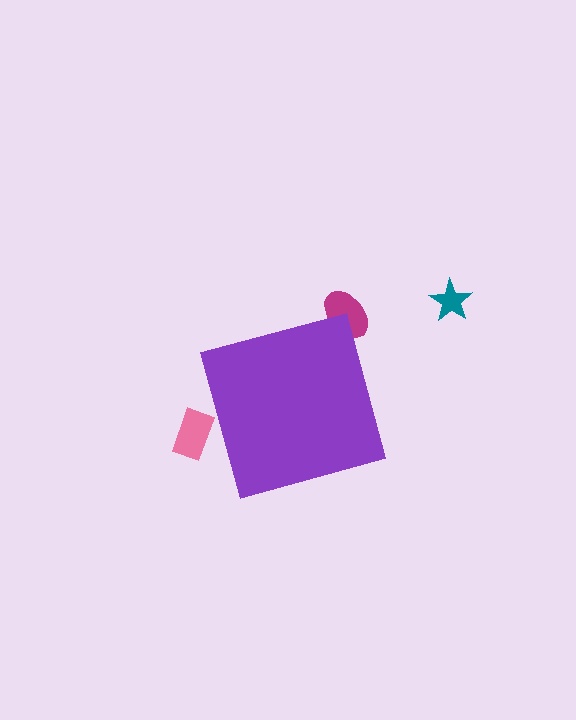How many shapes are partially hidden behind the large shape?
2 shapes are partially hidden.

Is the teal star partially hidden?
No, the teal star is fully visible.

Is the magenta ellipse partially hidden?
Yes, the magenta ellipse is partially hidden behind the purple diamond.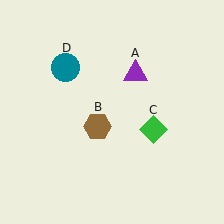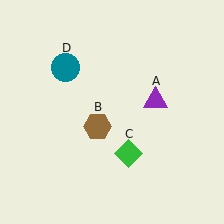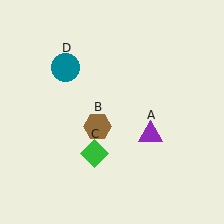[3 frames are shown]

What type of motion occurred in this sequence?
The purple triangle (object A), green diamond (object C) rotated clockwise around the center of the scene.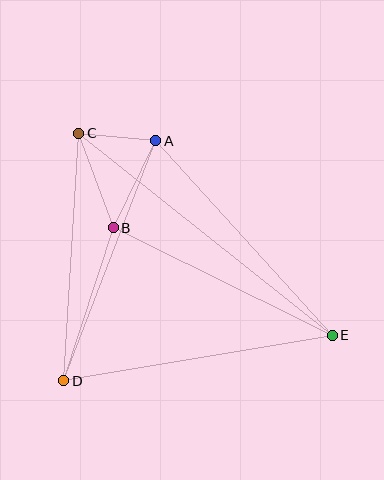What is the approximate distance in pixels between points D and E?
The distance between D and E is approximately 272 pixels.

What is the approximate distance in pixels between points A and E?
The distance between A and E is approximately 263 pixels.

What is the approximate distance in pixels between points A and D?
The distance between A and D is approximately 257 pixels.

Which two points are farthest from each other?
Points C and E are farthest from each other.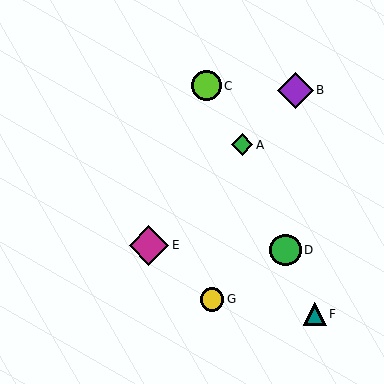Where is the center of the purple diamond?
The center of the purple diamond is at (295, 90).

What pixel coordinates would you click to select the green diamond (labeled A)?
Click at (242, 145) to select the green diamond A.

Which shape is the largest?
The magenta diamond (labeled E) is the largest.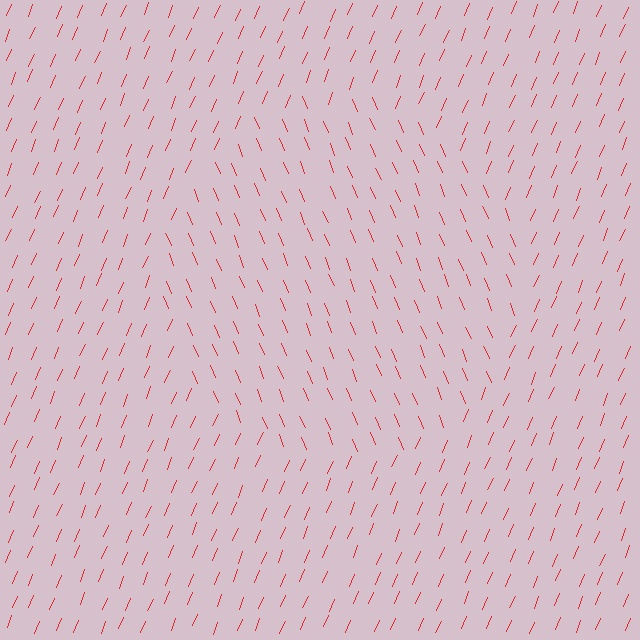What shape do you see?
I see a circle.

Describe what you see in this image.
The image is filled with small red line segments. A circle region in the image has lines oriented differently from the surrounding lines, creating a visible texture boundary.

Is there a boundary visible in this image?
Yes, there is a texture boundary formed by a change in line orientation.